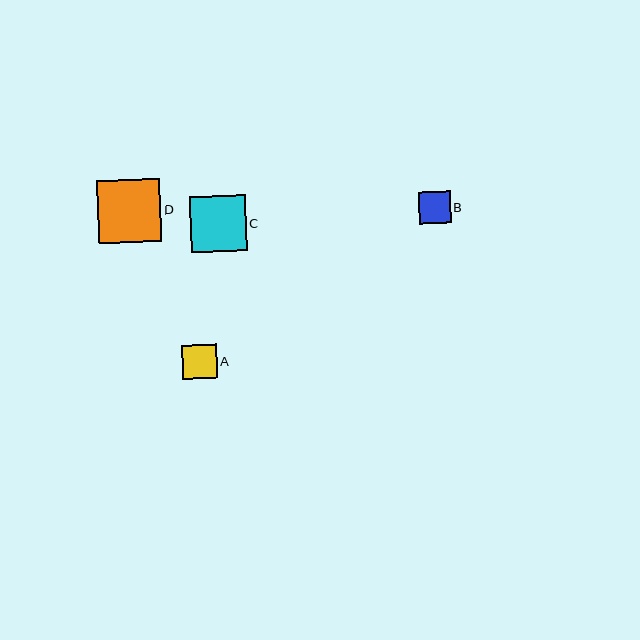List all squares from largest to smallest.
From largest to smallest: D, C, A, B.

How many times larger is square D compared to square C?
Square D is approximately 1.1 times the size of square C.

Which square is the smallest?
Square B is the smallest with a size of approximately 32 pixels.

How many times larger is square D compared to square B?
Square D is approximately 2.0 times the size of square B.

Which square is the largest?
Square D is the largest with a size of approximately 63 pixels.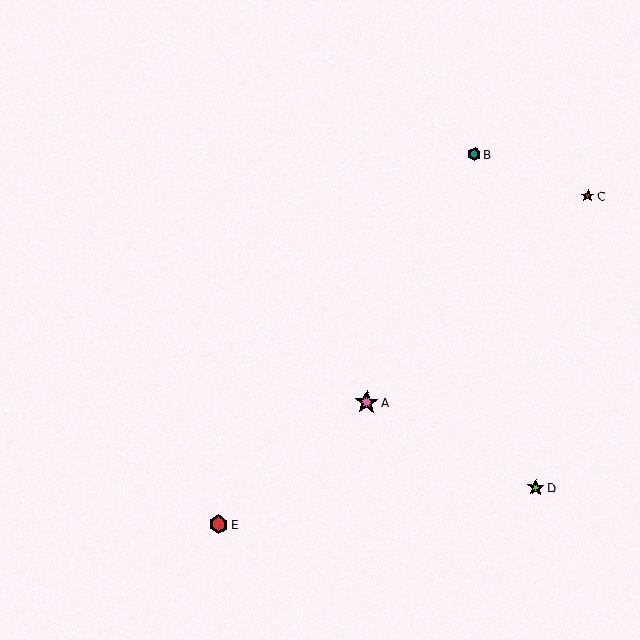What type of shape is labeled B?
Shape B is a teal hexagon.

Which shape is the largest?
The pink star (labeled A) is the largest.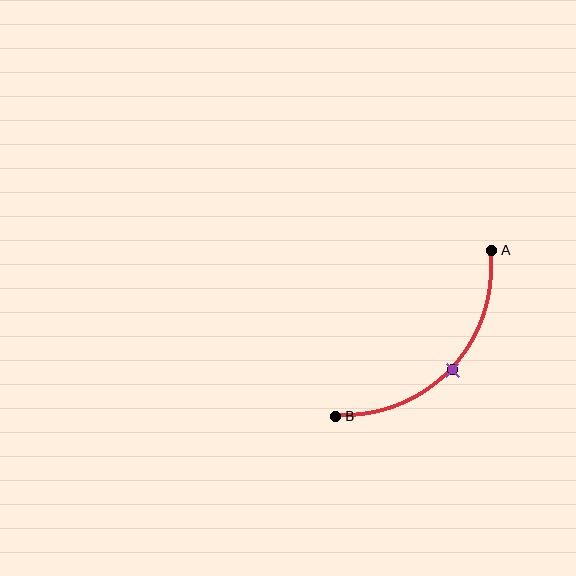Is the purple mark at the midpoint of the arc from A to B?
Yes. The purple mark lies on the arc at equal arc-length from both A and B — it is the arc midpoint.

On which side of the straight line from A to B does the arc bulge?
The arc bulges below and to the right of the straight line connecting A and B.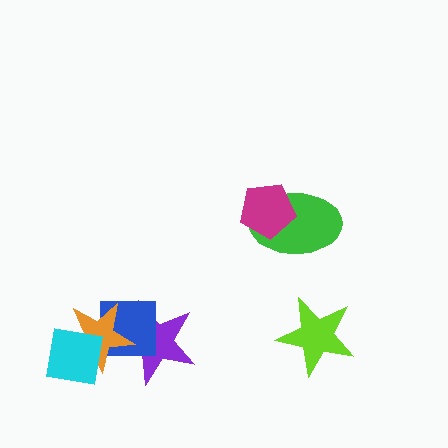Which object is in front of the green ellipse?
The magenta pentagon is in front of the green ellipse.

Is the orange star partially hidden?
Yes, it is partially covered by another shape.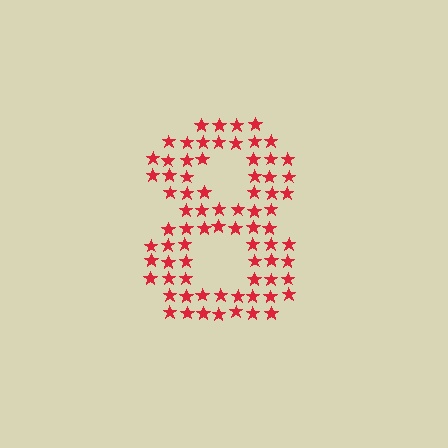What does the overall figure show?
The overall figure shows the digit 8.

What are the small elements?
The small elements are stars.